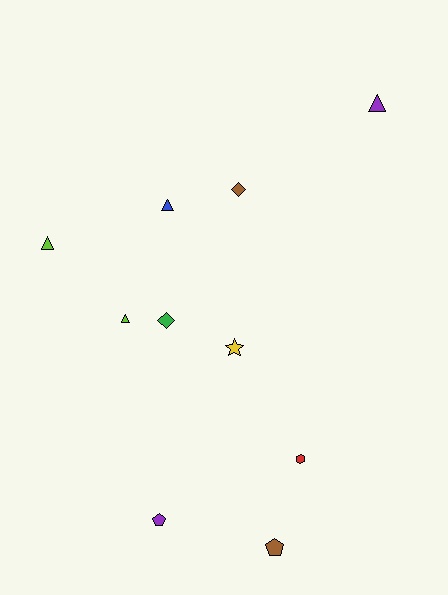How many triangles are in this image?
There are 4 triangles.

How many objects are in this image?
There are 10 objects.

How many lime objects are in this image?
There are 2 lime objects.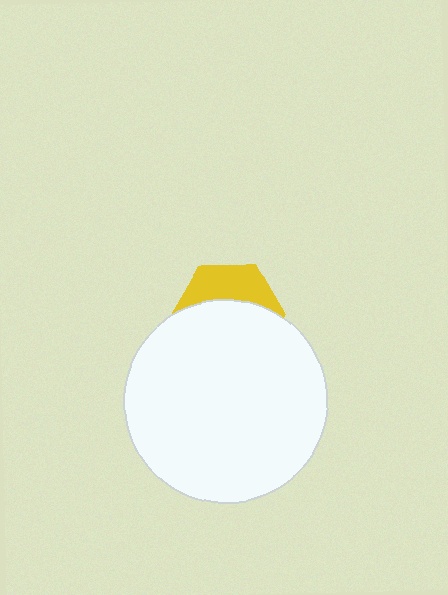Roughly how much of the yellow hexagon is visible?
A small part of it is visible (roughly 36%).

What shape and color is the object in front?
The object in front is a white circle.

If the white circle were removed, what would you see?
You would see the complete yellow hexagon.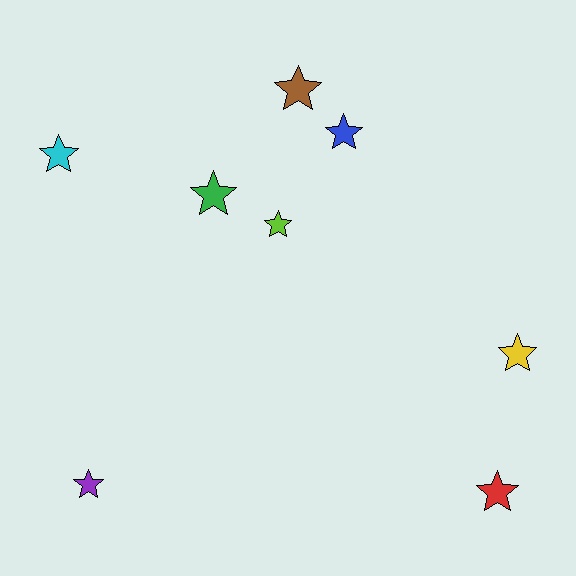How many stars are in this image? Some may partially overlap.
There are 8 stars.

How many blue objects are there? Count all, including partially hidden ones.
There is 1 blue object.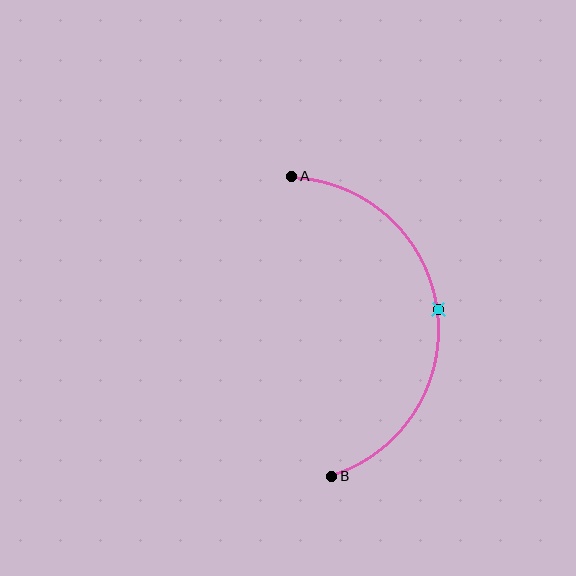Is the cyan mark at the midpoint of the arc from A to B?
Yes. The cyan mark lies on the arc at equal arc-length from both A and B — it is the arc midpoint.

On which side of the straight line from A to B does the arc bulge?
The arc bulges to the right of the straight line connecting A and B.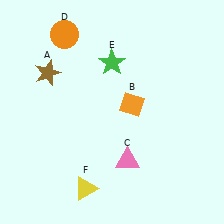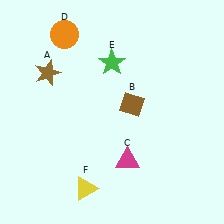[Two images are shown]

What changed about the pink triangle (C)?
In Image 1, C is pink. In Image 2, it changed to magenta.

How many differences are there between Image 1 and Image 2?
There are 2 differences between the two images.